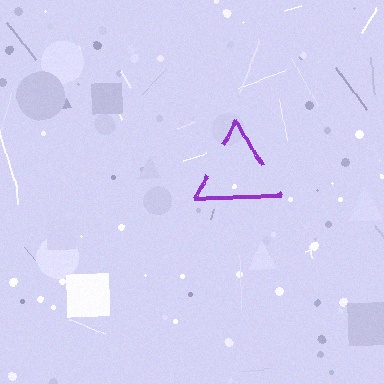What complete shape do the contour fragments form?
The contour fragments form a triangle.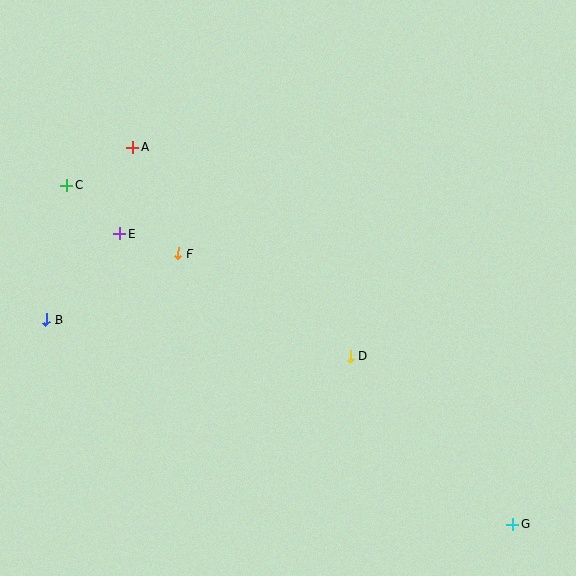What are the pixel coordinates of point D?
Point D is at (350, 356).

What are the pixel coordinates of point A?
Point A is at (133, 147).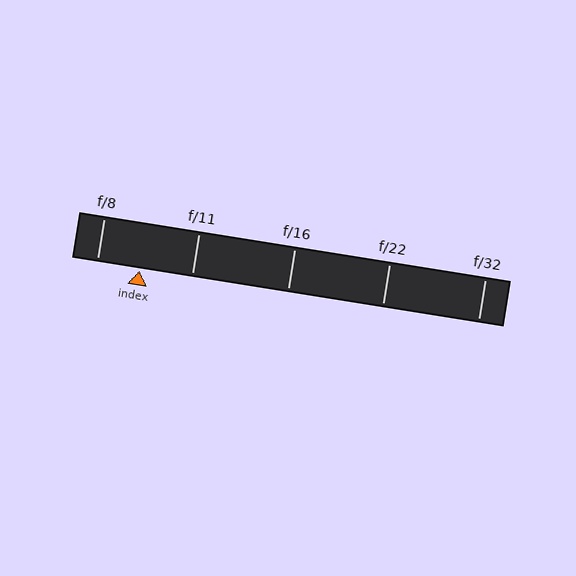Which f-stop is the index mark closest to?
The index mark is closest to f/8.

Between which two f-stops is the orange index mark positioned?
The index mark is between f/8 and f/11.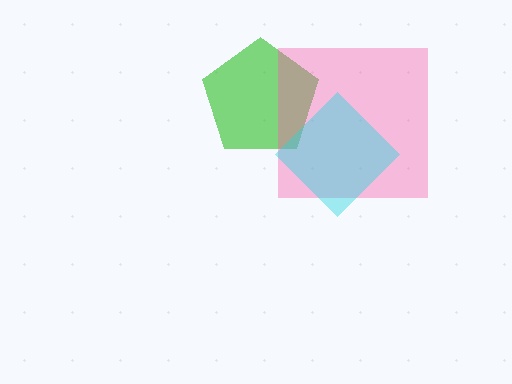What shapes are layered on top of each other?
The layered shapes are: a green pentagon, a pink square, a cyan diamond.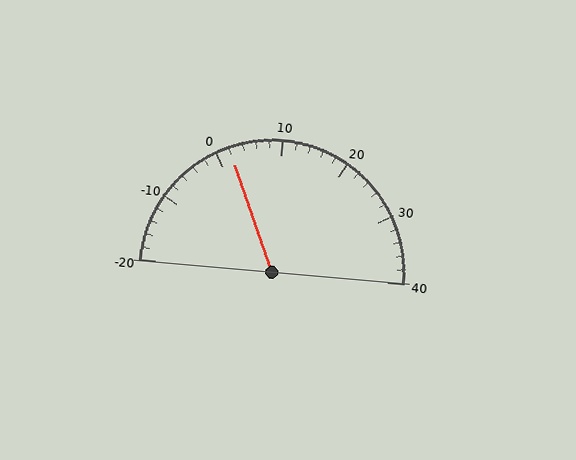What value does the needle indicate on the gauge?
The needle indicates approximately 2.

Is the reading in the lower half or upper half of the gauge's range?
The reading is in the lower half of the range (-20 to 40).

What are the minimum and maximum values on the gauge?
The gauge ranges from -20 to 40.